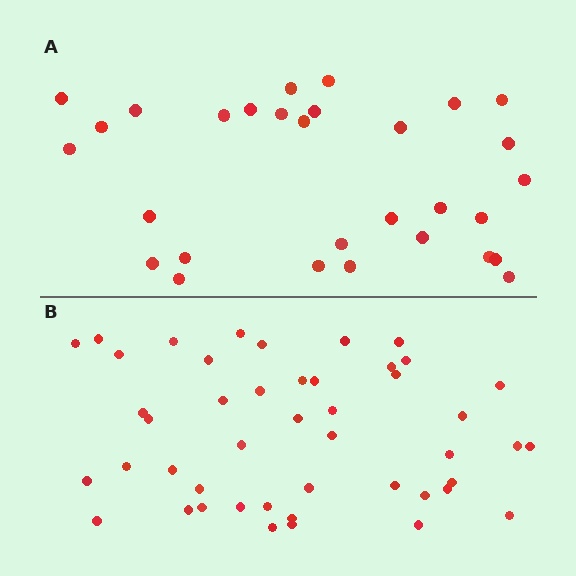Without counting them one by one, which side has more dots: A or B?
Region B (the bottom region) has more dots.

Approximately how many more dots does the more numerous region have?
Region B has approximately 15 more dots than region A.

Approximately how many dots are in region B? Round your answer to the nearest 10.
About 50 dots. (The exact count is 46, which rounds to 50.)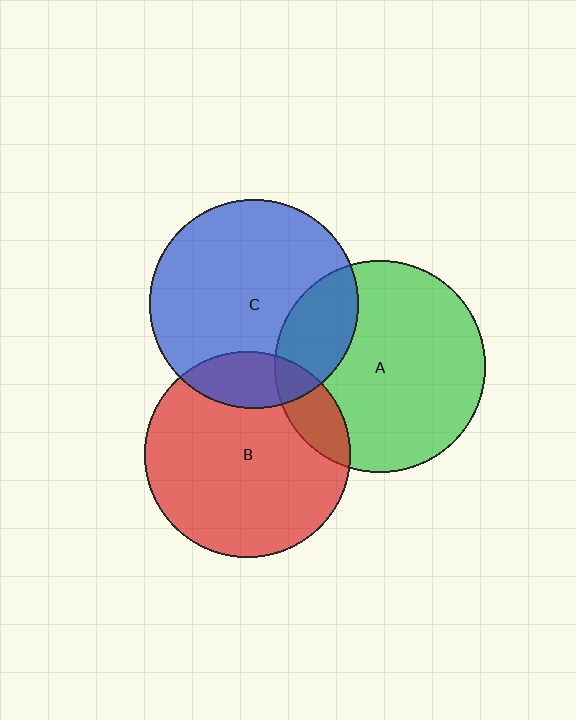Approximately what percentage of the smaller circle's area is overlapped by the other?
Approximately 15%.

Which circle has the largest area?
Circle A (green).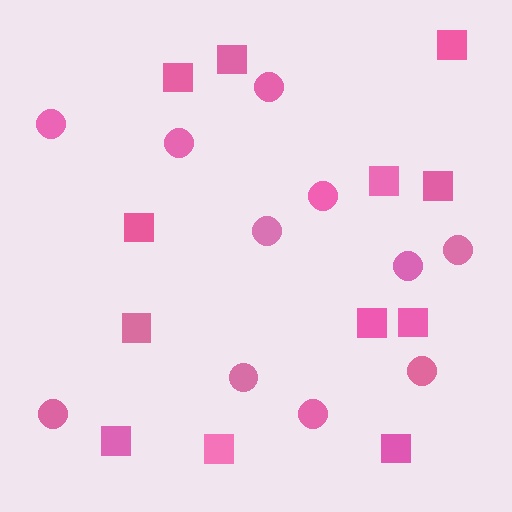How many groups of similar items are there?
There are 2 groups: one group of squares (12) and one group of circles (11).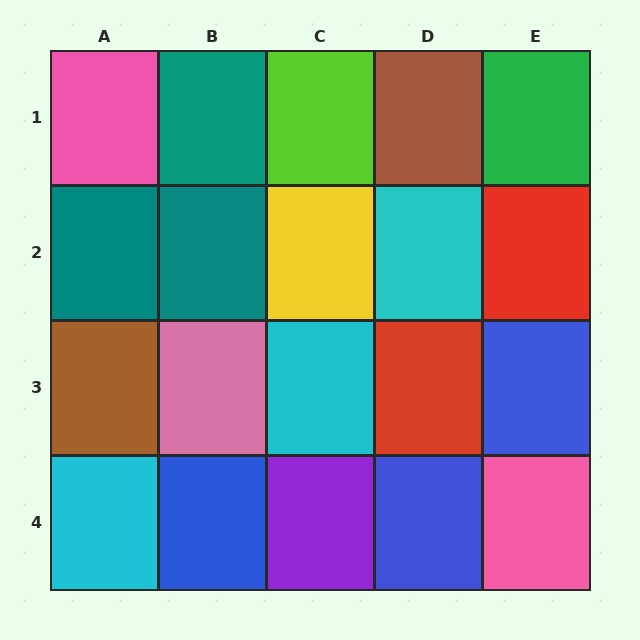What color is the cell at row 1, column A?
Pink.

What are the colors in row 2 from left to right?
Teal, teal, yellow, cyan, red.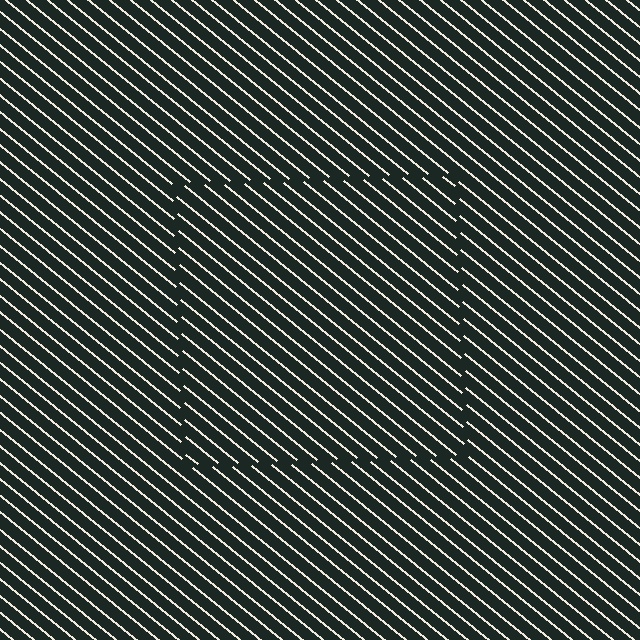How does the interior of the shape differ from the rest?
The interior of the shape contains the same grating, shifted by half a period — the contour is defined by the phase discontinuity where line-ends from the inner and outer gratings abut.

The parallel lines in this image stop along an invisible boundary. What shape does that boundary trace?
An illusory square. The interior of the shape contains the same grating, shifted by half a period — the contour is defined by the phase discontinuity where line-ends from the inner and outer gratings abut.